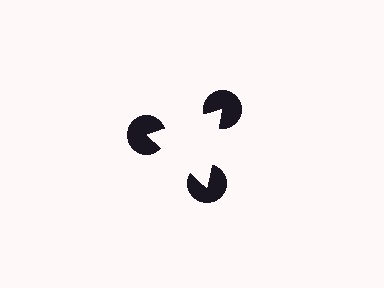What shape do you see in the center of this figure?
An illusory triangle — its edges are inferred from the aligned wedge cuts in the pac-man discs, not physically drawn.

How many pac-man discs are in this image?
There are 3 — one at each vertex of the illusory triangle.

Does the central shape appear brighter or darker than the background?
It typically appears slightly brighter than the background, even though no actual brightness change is drawn.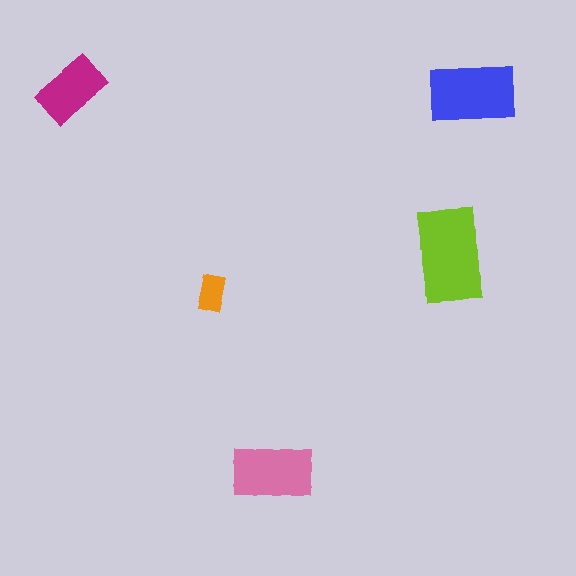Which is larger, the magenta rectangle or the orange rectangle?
The magenta one.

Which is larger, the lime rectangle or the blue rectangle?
The lime one.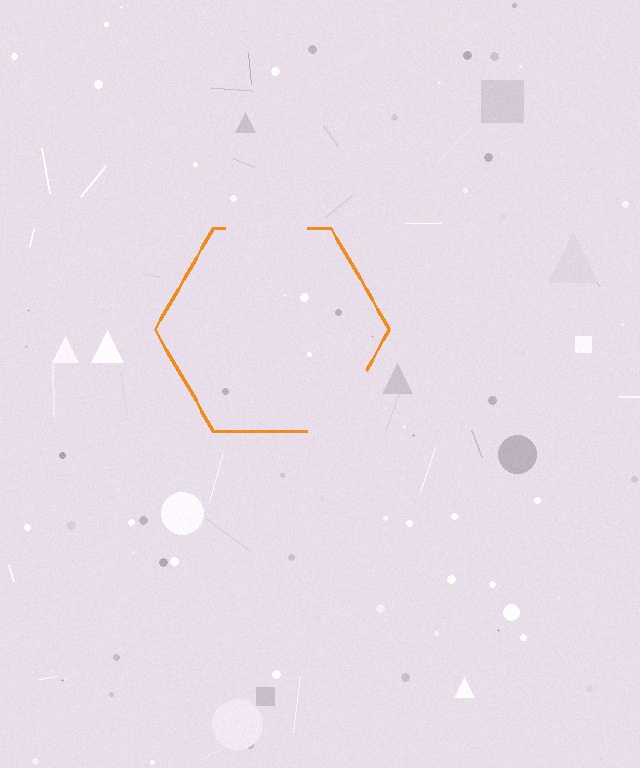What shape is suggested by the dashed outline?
The dashed outline suggests a hexagon.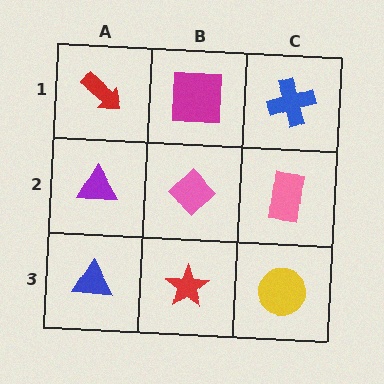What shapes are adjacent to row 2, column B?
A magenta square (row 1, column B), a red star (row 3, column B), a purple triangle (row 2, column A), a pink rectangle (row 2, column C).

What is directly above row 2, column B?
A magenta square.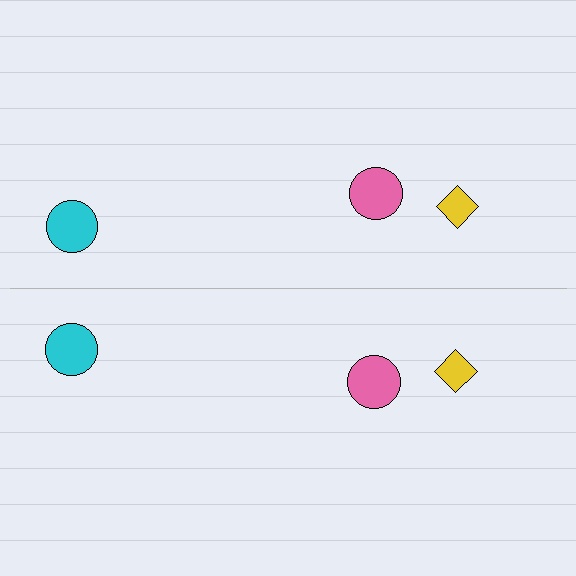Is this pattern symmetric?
Yes, this pattern has bilateral (reflection) symmetry.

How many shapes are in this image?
There are 6 shapes in this image.